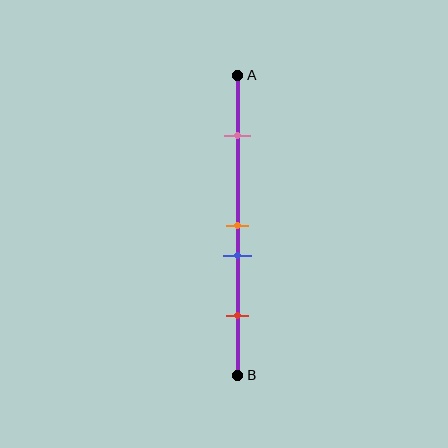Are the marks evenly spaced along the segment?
No, the marks are not evenly spaced.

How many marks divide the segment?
There are 4 marks dividing the segment.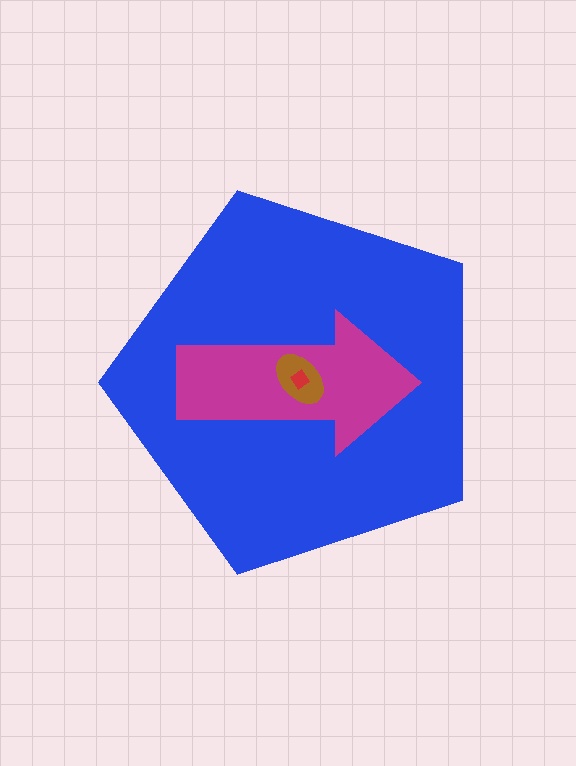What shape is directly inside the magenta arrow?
The brown ellipse.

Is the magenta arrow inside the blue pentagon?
Yes.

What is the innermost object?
The red diamond.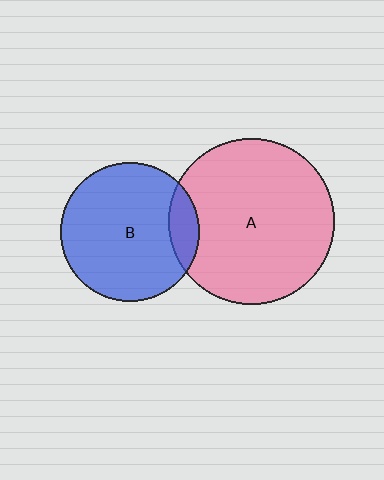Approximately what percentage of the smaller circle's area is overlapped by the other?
Approximately 15%.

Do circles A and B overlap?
Yes.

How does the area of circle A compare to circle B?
Approximately 1.4 times.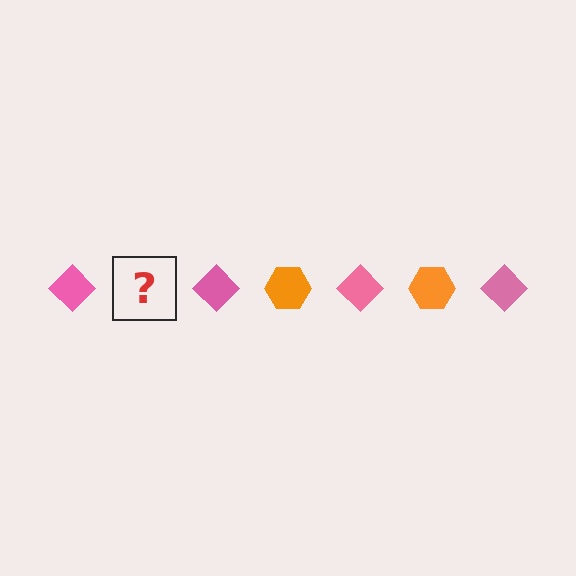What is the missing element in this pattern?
The missing element is an orange hexagon.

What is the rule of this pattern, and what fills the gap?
The rule is that the pattern alternates between pink diamond and orange hexagon. The gap should be filled with an orange hexagon.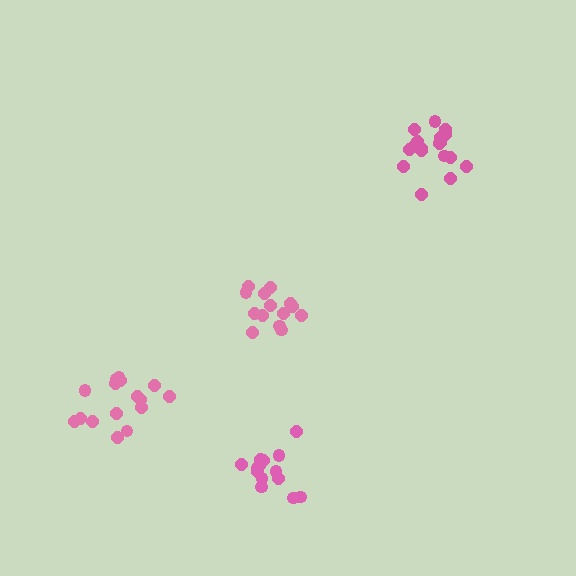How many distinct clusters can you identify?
There are 4 distinct clusters.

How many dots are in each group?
Group 1: 18 dots, Group 2: 16 dots, Group 3: 15 dots, Group 4: 14 dots (63 total).